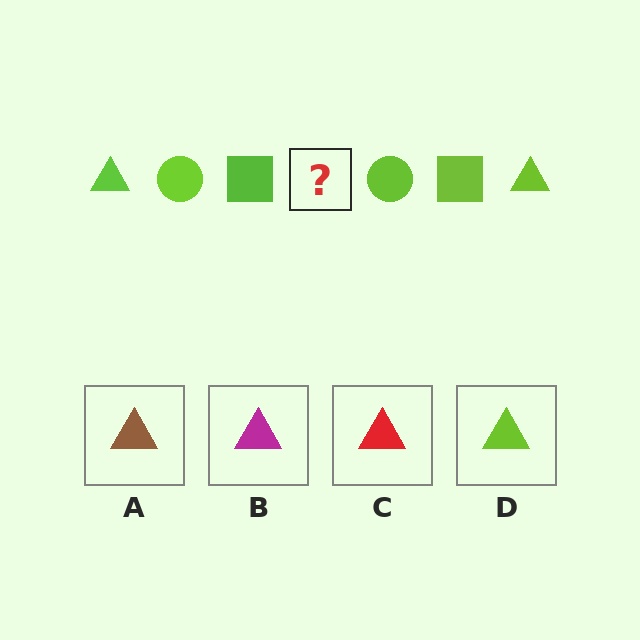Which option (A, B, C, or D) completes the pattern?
D.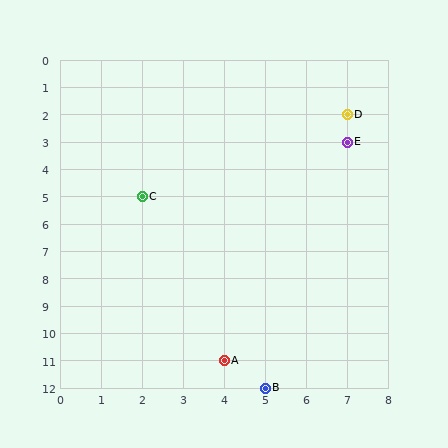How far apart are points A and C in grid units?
Points A and C are 2 columns and 6 rows apart (about 6.3 grid units diagonally).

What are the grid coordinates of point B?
Point B is at grid coordinates (5, 12).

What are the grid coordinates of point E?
Point E is at grid coordinates (7, 3).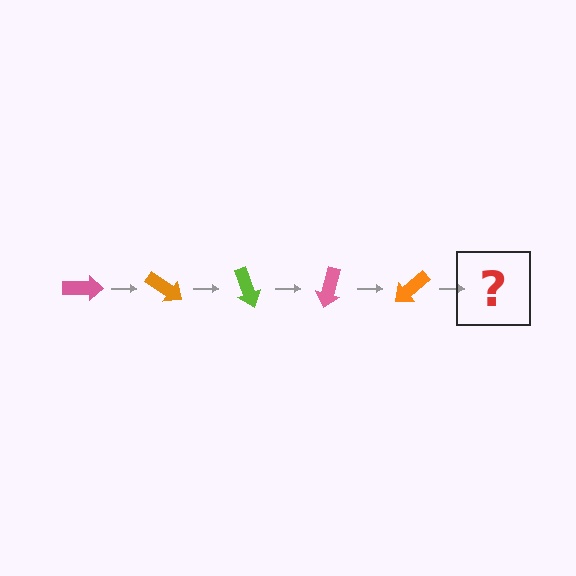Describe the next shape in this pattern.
It should be a lime arrow, rotated 175 degrees from the start.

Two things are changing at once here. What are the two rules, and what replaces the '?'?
The two rules are that it rotates 35 degrees each step and the color cycles through pink, orange, and lime. The '?' should be a lime arrow, rotated 175 degrees from the start.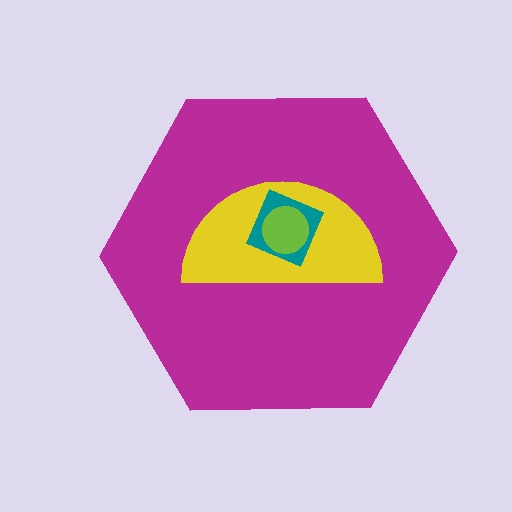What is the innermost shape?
The lime circle.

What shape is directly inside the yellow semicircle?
The teal square.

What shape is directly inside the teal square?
The lime circle.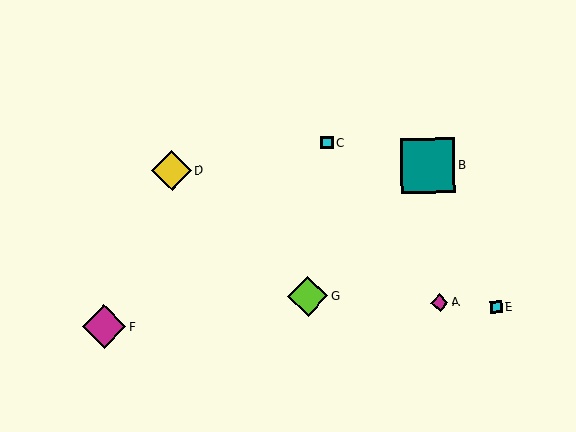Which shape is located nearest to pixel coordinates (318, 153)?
The cyan square (labeled C) at (327, 143) is nearest to that location.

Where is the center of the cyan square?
The center of the cyan square is at (327, 143).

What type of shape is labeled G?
Shape G is a lime diamond.